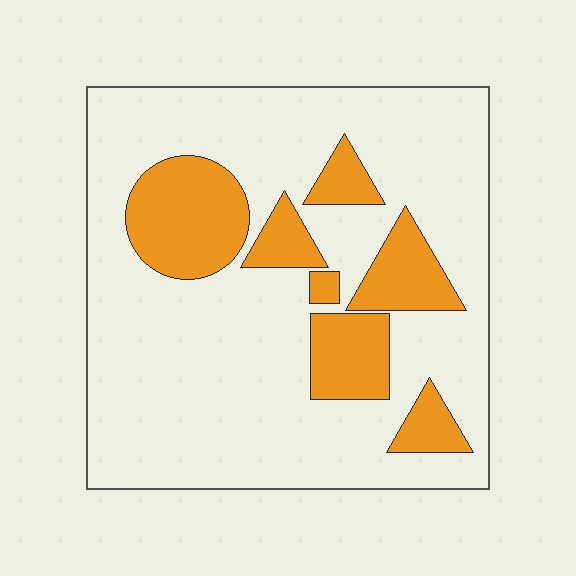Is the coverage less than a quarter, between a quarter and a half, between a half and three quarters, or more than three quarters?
Less than a quarter.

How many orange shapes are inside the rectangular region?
7.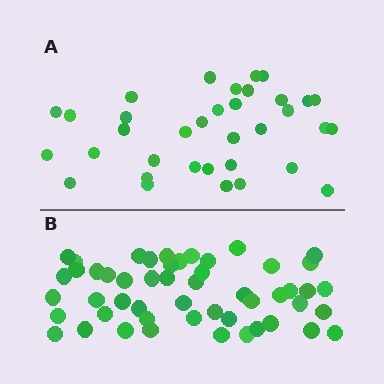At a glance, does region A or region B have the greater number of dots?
Region B (the bottom region) has more dots.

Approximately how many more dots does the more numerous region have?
Region B has approximately 15 more dots than region A.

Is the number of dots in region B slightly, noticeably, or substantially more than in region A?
Region B has substantially more. The ratio is roughly 1.5 to 1.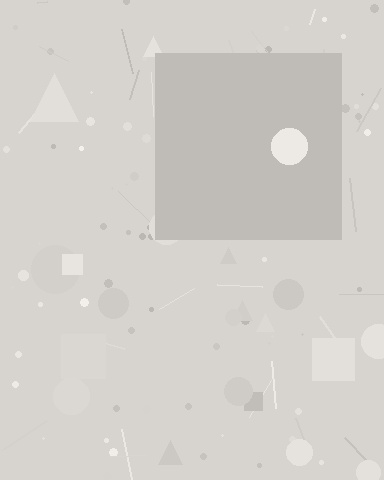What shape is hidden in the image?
A square is hidden in the image.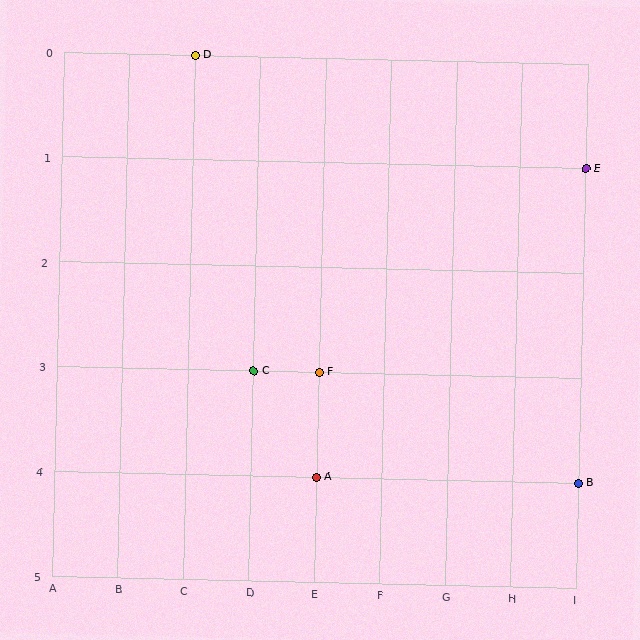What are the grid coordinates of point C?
Point C is at grid coordinates (D, 3).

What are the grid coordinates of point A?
Point A is at grid coordinates (E, 4).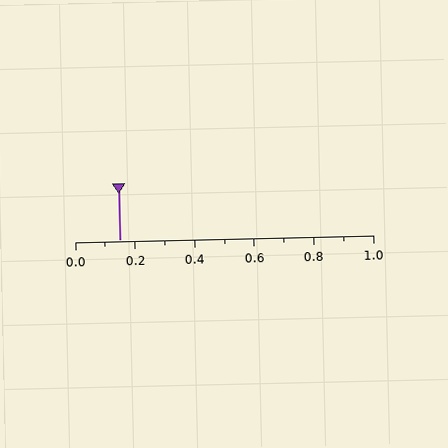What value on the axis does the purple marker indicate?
The marker indicates approximately 0.15.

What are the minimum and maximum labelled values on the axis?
The axis runs from 0.0 to 1.0.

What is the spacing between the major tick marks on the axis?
The major ticks are spaced 0.2 apart.